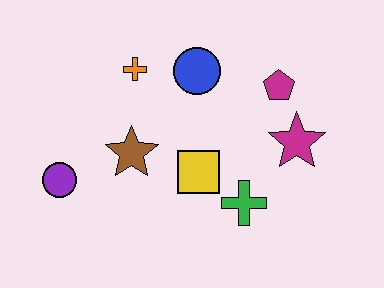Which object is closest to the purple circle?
The brown star is closest to the purple circle.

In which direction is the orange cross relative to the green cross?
The orange cross is above the green cross.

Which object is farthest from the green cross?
The purple circle is farthest from the green cross.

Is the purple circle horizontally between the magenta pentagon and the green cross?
No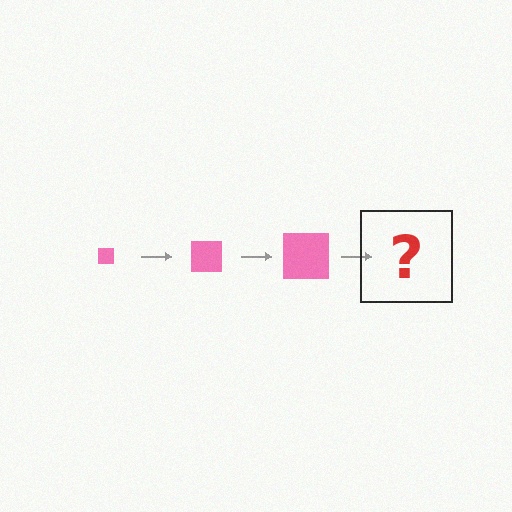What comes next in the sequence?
The next element should be a pink square, larger than the previous one.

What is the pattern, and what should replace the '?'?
The pattern is that the square gets progressively larger each step. The '?' should be a pink square, larger than the previous one.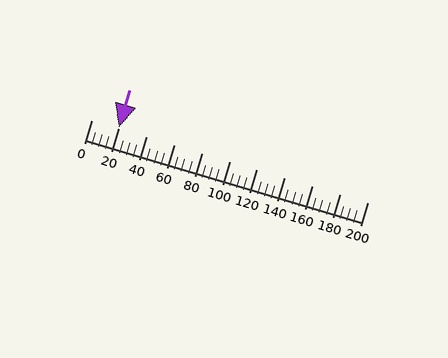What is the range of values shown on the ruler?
The ruler shows values from 0 to 200.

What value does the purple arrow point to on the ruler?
The purple arrow points to approximately 20.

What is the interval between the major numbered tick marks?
The major tick marks are spaced 20 units apart.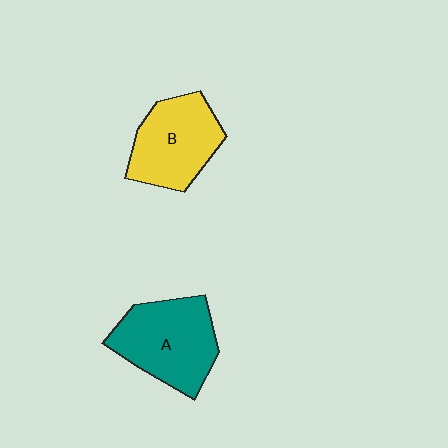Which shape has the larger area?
Shape A (teal).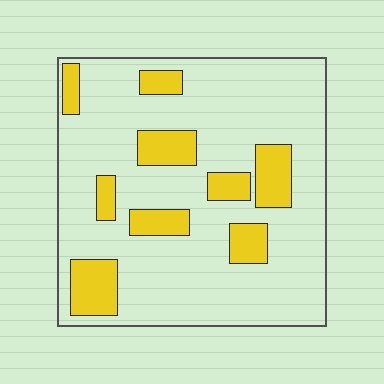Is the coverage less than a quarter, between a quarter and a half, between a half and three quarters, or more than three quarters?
Less than a quarter.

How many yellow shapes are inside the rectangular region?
9.